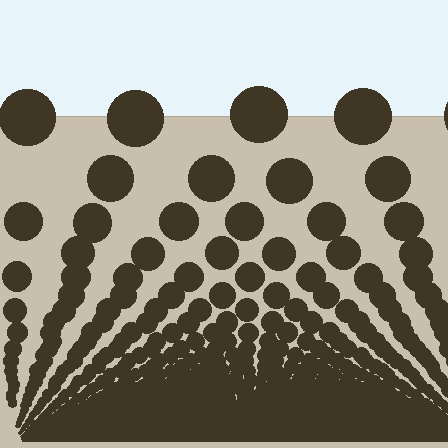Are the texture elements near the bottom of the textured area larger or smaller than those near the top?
Smaller. The gradient is inverted — elements near the bottom are smaller and denser.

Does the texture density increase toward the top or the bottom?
Density increases toward the bottom.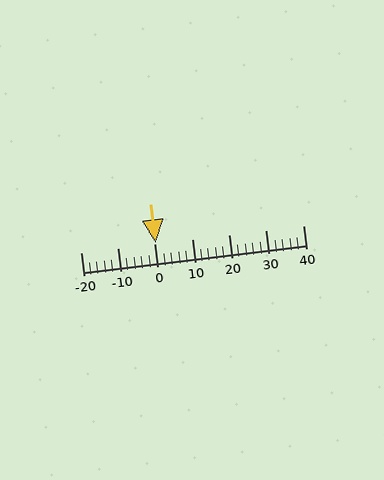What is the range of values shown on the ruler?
The ruler shows values from -20 to 40.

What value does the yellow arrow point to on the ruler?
The yellow arrow points to approximately 0.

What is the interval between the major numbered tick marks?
The major tick marks are spaced 10 units apart.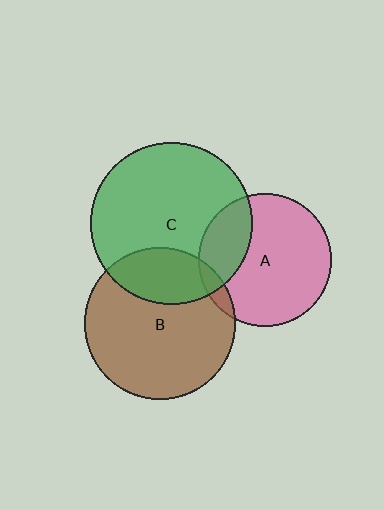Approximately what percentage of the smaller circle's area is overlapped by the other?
Approximately 25%.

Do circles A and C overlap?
Yes.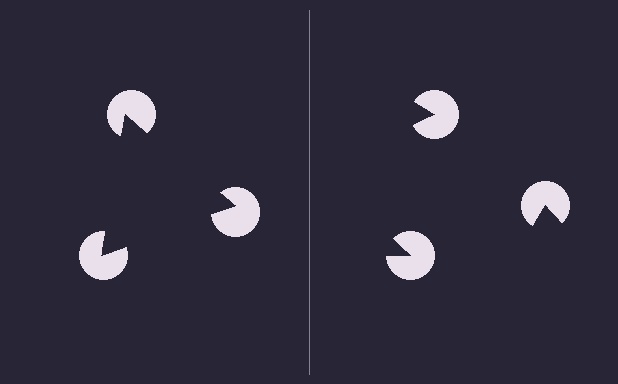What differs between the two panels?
The pac-man discs are positioned identically on both sides; only the wedge orientations differ. On the left they align to a triangle; on the right they are misaligned.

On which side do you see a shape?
An illusory triangle appears on the left side. On the right side the wedge cuts are rotated, so no coherent shape forms.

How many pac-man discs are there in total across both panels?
6 — 3 on each side.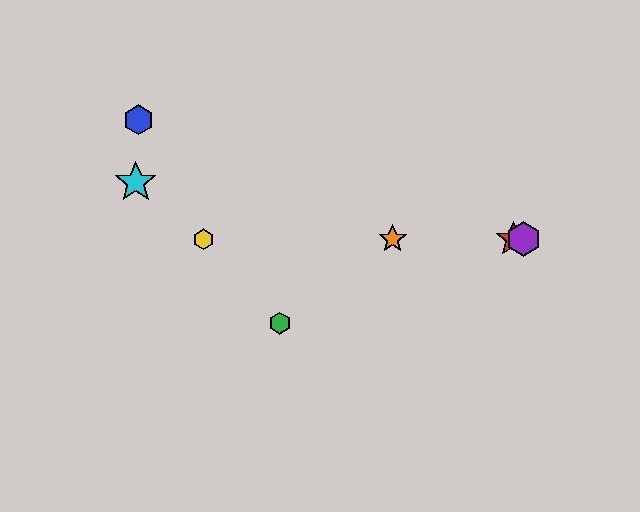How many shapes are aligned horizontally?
4 shapes (the red star, the yellow hexagon, the purple hexagon, the orange star) are aligned horizontally.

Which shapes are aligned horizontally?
The red star, the yellow hexagon, the purple hexagon, the orange star are aligned horizontally.